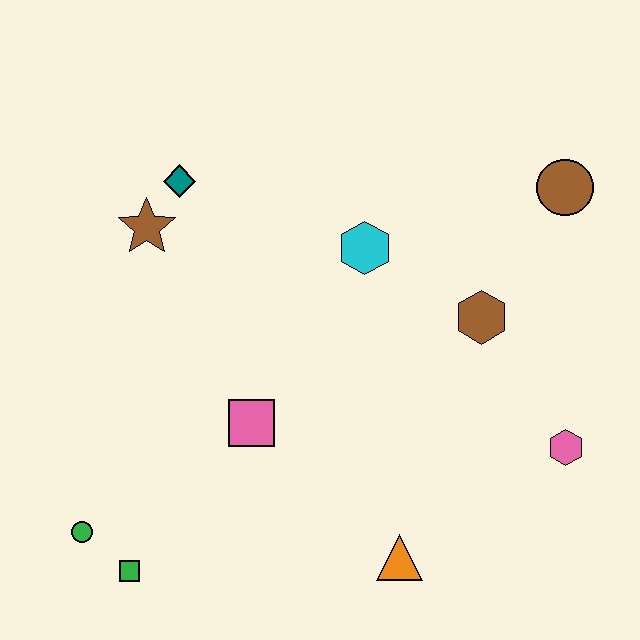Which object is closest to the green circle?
The green square is closest to the green circle.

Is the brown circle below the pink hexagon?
No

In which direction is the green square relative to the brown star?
The green square is below the brown star.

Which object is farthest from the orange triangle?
The teal diamond is farthest from the orange triangle.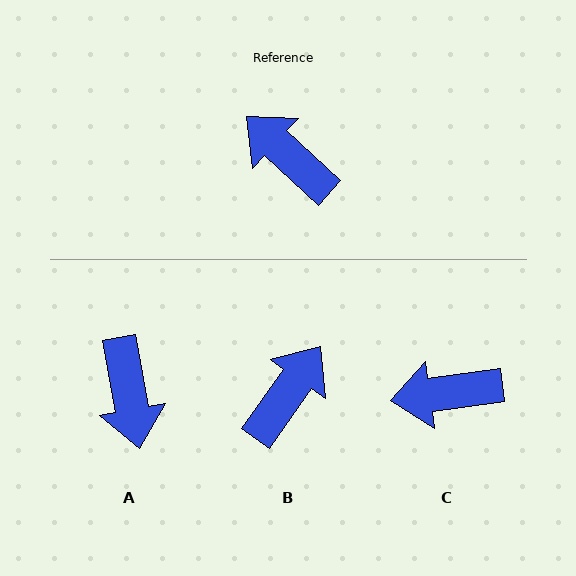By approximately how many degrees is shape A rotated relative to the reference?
Approximately 143 degrees counter-clockwise.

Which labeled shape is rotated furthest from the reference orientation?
A, about 143 degrees away.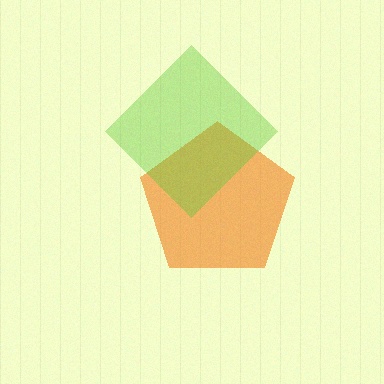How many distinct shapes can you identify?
There are 2 distinct shapes: an orange pentagon, a lime diamond.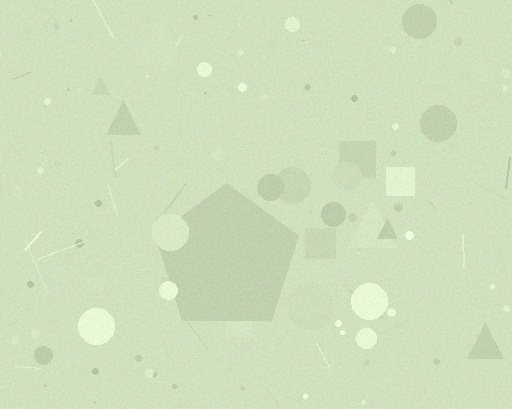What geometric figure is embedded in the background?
A pentagon is embedded in the background.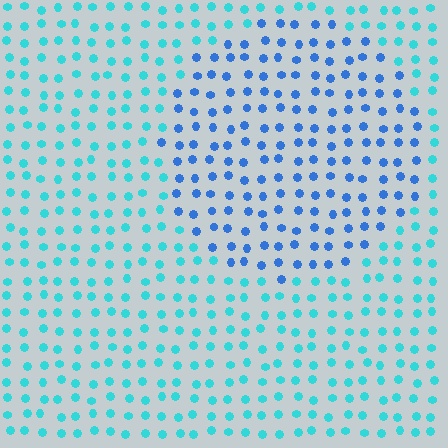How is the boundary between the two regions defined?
The boundary is defined purely by a slight shift in hue (about 36 degrees). Spacing, size, and orientation are identical on both sides.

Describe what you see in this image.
The image is filled with small cyan elements in a uniform arrangement. A circle-shaped region is visible where the elements are tinted to a slightly different hue, forming a subtle color boundary.